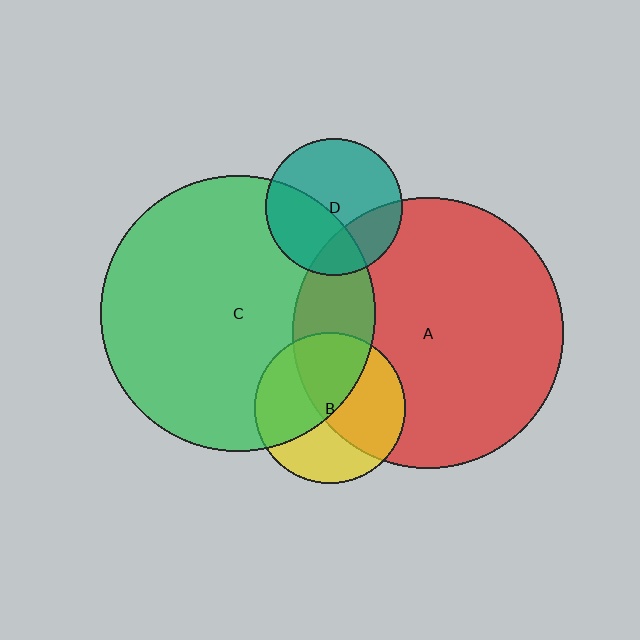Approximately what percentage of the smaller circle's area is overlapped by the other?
Approximately 40%.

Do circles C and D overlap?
Yes.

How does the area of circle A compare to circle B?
Approximately 3.2 times.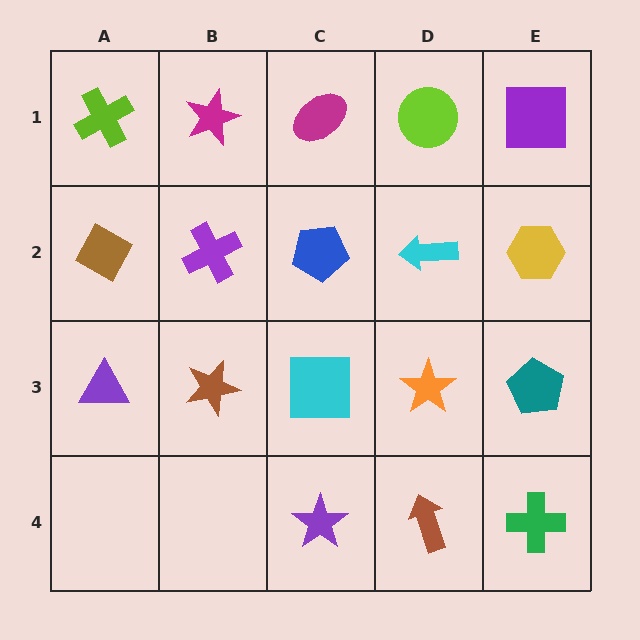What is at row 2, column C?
A blue pentagon.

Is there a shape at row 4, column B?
No, that cell is empty.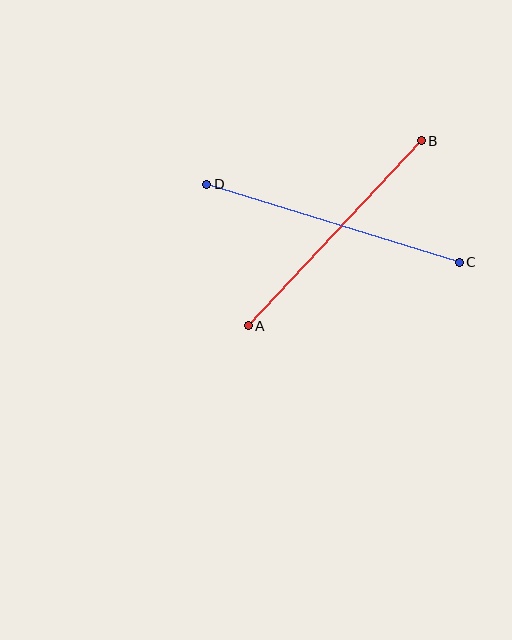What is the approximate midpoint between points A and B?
The midpoint is at approximately (335, 233) pixels.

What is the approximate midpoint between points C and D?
The midpoint is at approximately (333, 223) pixels.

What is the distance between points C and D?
The distance is approximately 264 pixels.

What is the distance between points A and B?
The distance is approximately 253 pixels.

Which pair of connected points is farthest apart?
Points C and D are farthest apart.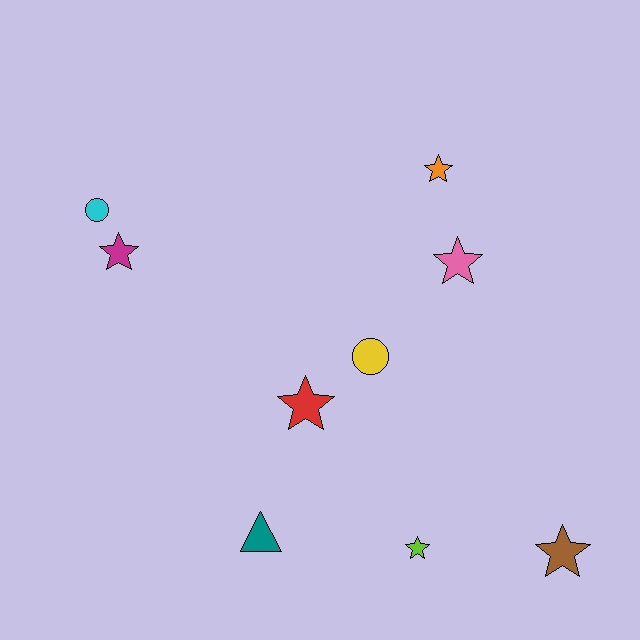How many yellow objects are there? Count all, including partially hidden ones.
There is 1 yellow object.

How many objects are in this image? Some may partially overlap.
There are 9 objects.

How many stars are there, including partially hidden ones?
There are 6 stars.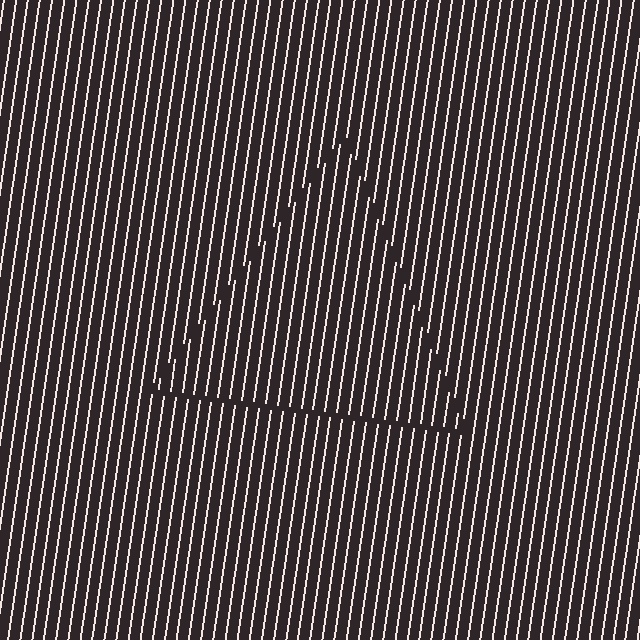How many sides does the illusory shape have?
3 sides — the line-ends trace a triangle.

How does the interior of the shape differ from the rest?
The interior of the shape contains the same grating, shifted by half a period — the contour is defined by the phase discontinuity where line-ends from the inner and outer gratings abut.